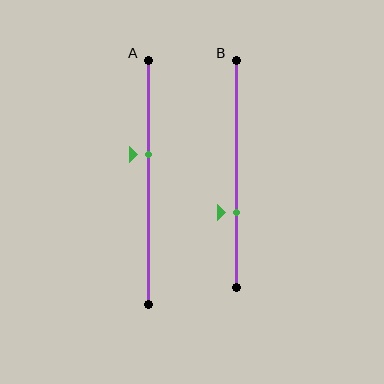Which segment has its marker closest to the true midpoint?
Segment A has its marker closest to the true midpoint.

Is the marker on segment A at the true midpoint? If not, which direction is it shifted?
No, the marker on segment A is shifted upward by about 11% of the segment length.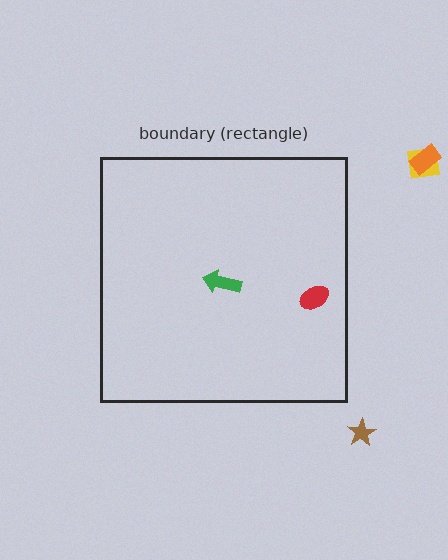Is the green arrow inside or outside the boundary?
Inside.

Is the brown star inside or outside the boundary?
Outside.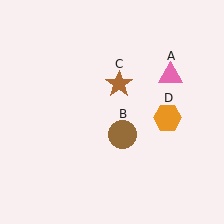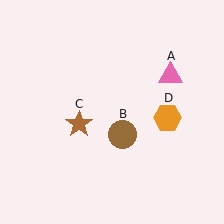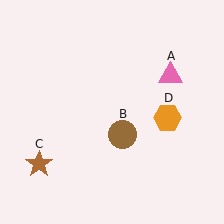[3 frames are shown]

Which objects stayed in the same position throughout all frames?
Pink triangle (object A) and brown circle (object B) and orange hexagon (object D) remained stationary.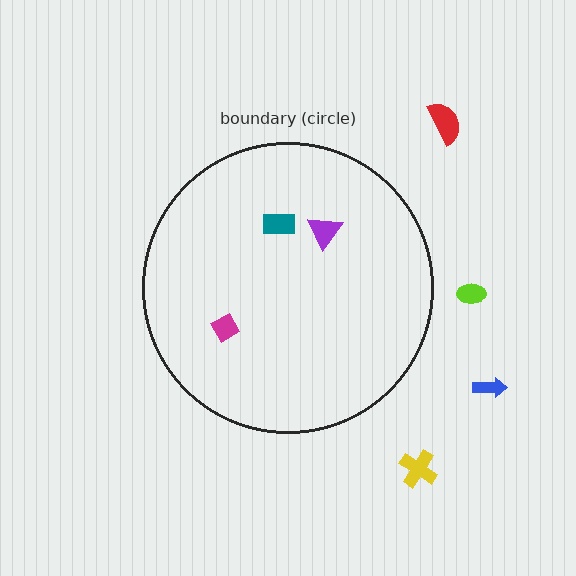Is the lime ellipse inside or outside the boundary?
Outside.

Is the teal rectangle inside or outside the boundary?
Inside.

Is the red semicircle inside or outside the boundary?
Outside.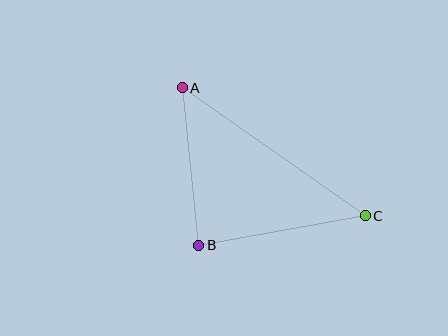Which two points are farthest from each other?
Points A and C are farthest from each other.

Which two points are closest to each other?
Points A and B are closest to each other.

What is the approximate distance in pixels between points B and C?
The distance between B and C is approximately 169 pixels.